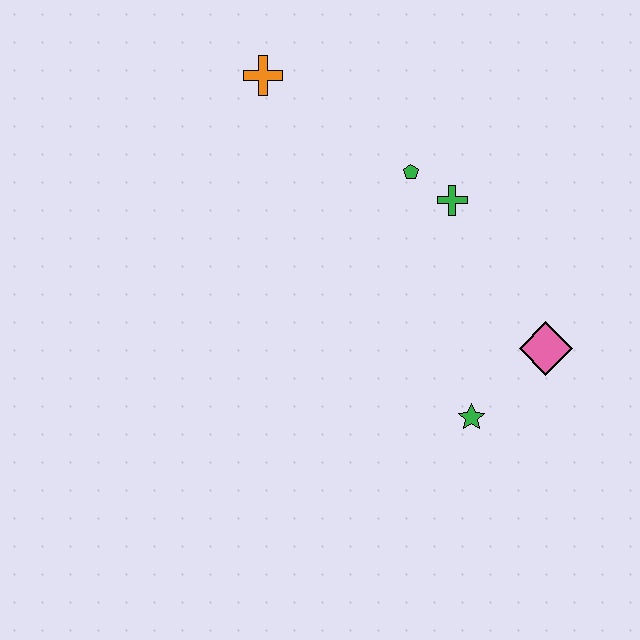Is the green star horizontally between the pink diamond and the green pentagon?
Yes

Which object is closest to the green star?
The pink diamond is closest to the green star.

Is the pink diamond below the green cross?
Yes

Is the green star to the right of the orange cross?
Yes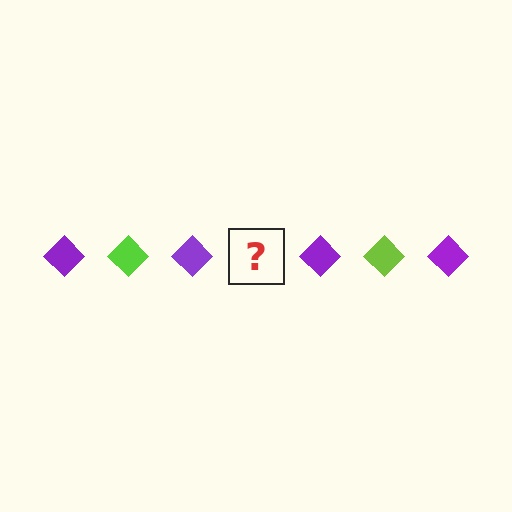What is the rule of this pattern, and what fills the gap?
The rule is that the pattern cycles through purple, lime diamonds. The gap should be filled with a lime diamond.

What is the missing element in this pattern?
The missing element is a lime diamond.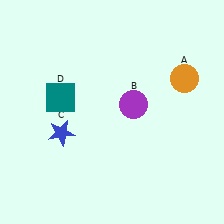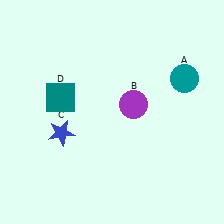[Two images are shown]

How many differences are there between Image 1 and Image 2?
There is 1 difference between the two images.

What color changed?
The circle (A) changed from orange in Image 1 to teal in Image 2.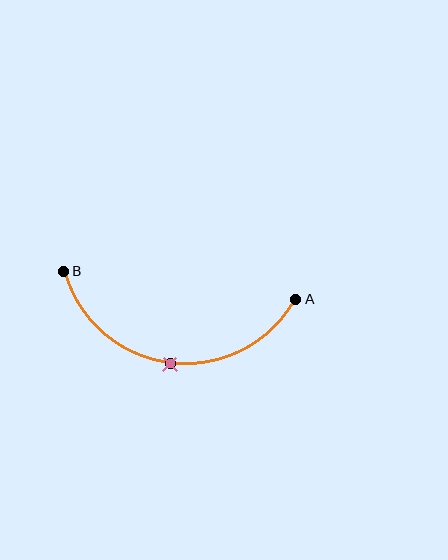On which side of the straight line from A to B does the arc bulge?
The arc bulges below the straight line connecting A and B.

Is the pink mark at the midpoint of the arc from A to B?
Yes. The pink mark lies on the arc at equal arc-length from both A and B — it is the arc midpoint.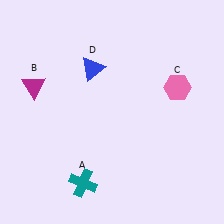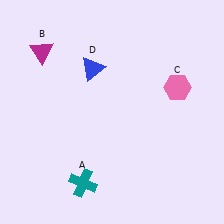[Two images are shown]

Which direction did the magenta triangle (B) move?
The magenta triangle (B) moved up.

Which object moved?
The magenta triangle (B) moved up.